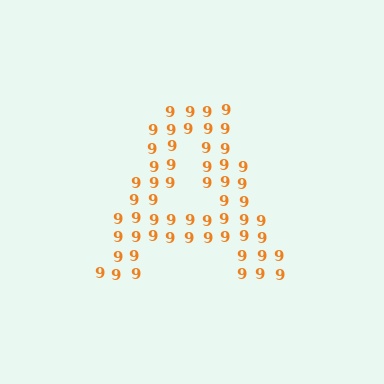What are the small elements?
The small elements are digit 9's.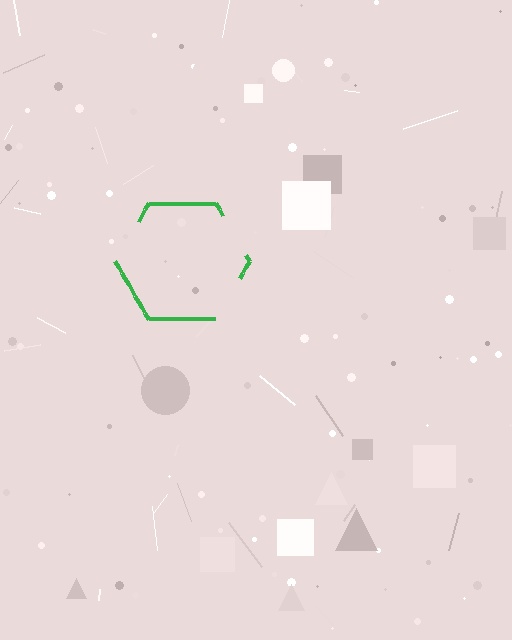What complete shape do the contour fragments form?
The contour fragments form a hexagon.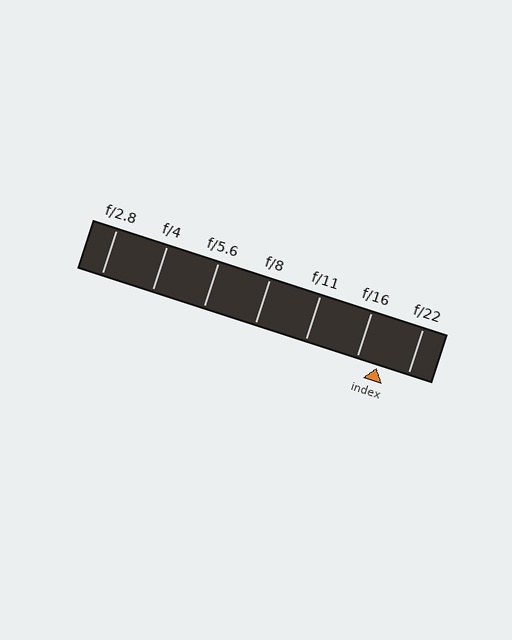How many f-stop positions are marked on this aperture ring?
There are 7 f-stop positions marked.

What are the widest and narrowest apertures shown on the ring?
The widest aperture shown is f/2.8 and the narrowest is f/22.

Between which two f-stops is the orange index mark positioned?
The index mark is between f/16 and f/22.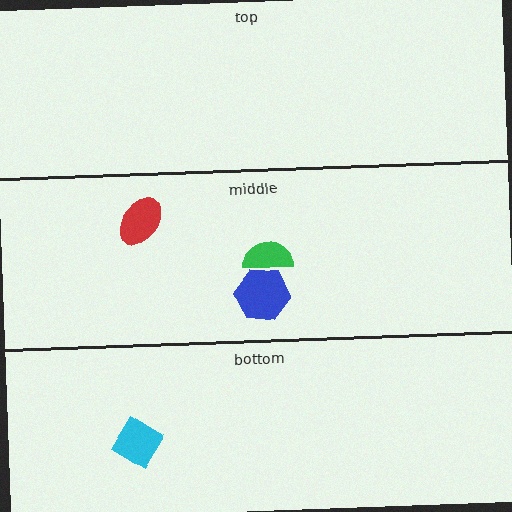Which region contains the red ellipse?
The middle region.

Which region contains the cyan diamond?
The bottom region.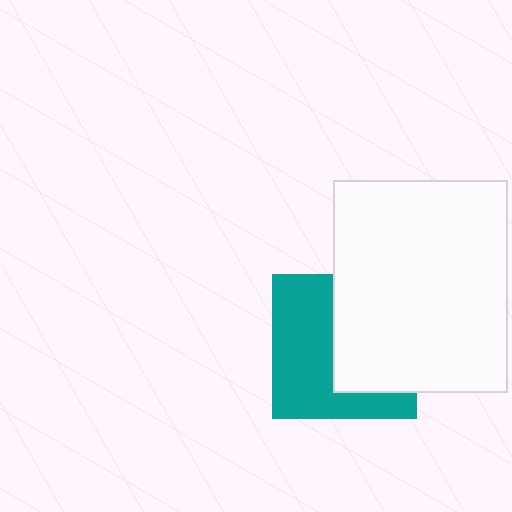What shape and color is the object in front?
The object in front is a white rectangle.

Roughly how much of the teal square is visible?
About half of it is visible (roughly 53%).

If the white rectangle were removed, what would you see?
You would see the complete teal square.